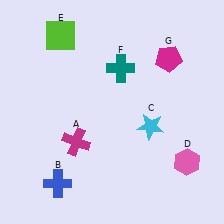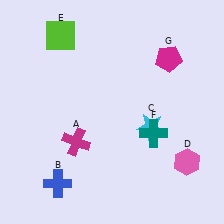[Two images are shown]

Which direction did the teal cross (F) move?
The teal cross (F) moved down.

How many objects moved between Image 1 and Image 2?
1 object moved between the two images.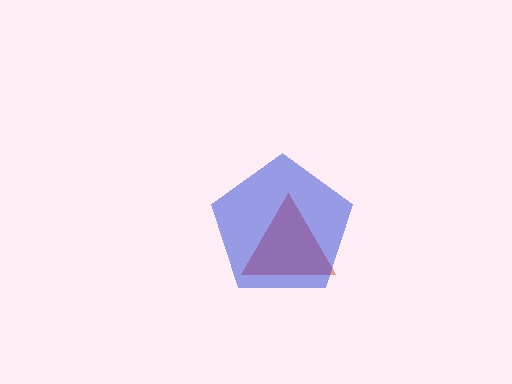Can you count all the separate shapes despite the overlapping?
Yes, there are 2 separate shapes.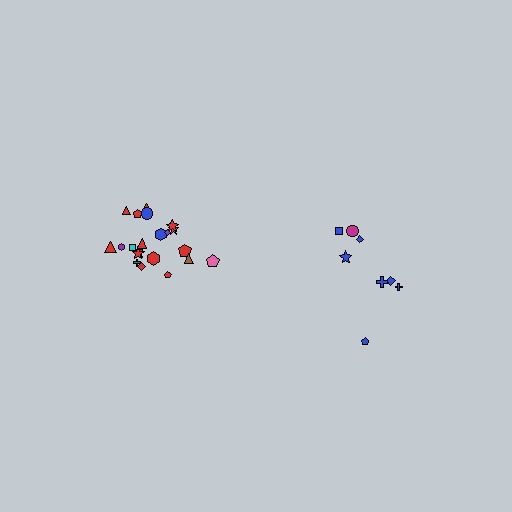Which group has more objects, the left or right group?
The left group.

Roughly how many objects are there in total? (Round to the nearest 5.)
Roughly 30 objects in total.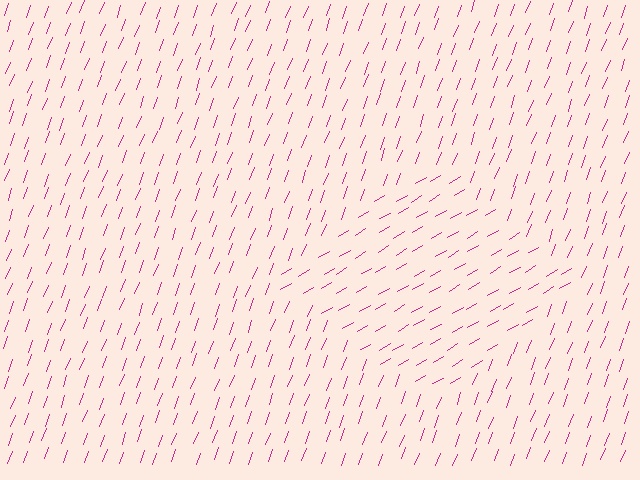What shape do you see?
I see a diamond.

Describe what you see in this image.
The image is filled with small magenta line segments. A diamond region in the image has lines oriented differently from the surrounding lines, creating a visible texture boundary.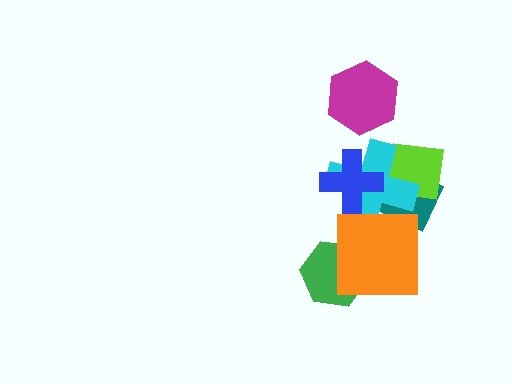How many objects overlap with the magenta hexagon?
0 objects overlap with the magenta hexagon.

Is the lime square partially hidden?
Yes, it is partially covered by another shape.